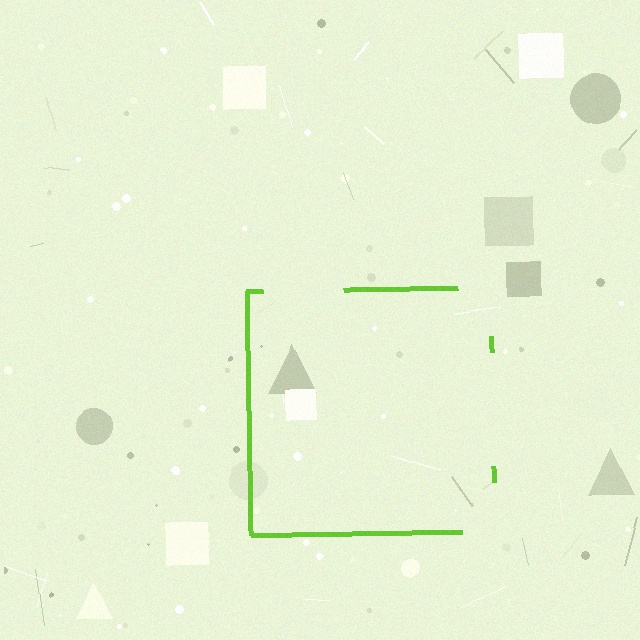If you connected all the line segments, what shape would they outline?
They would outline a square.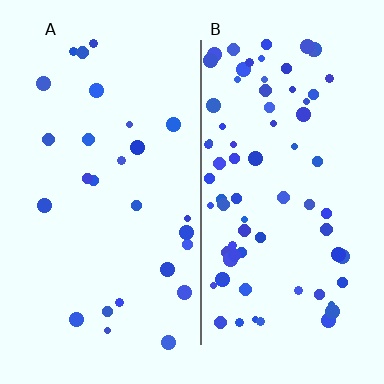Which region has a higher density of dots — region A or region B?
B (the right).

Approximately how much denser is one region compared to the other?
Approximately 3.0× — region B over region A.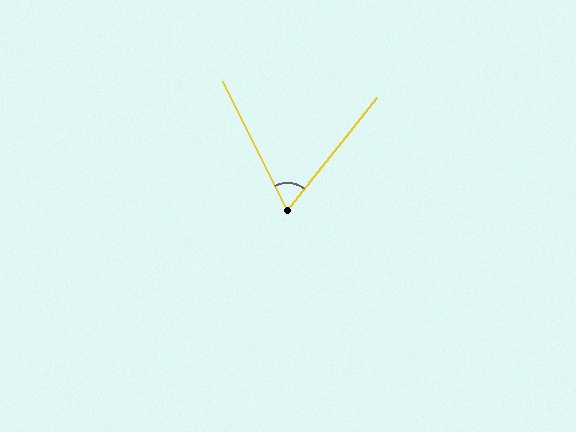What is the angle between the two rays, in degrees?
Approximately 65 degrees.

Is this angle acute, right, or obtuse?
It is acute.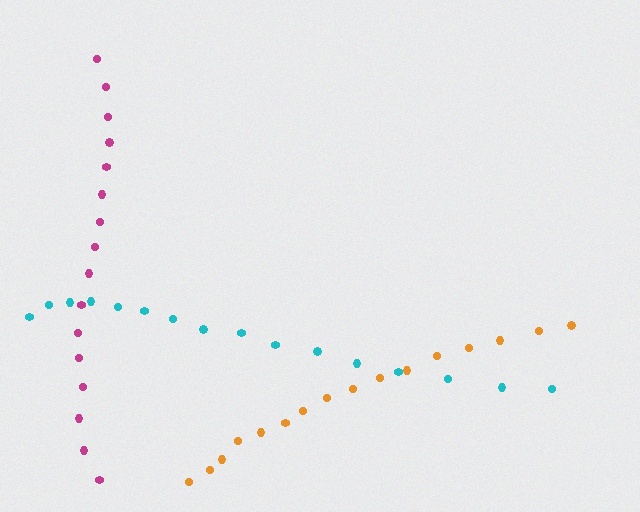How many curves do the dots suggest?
There are 3 distinct paths.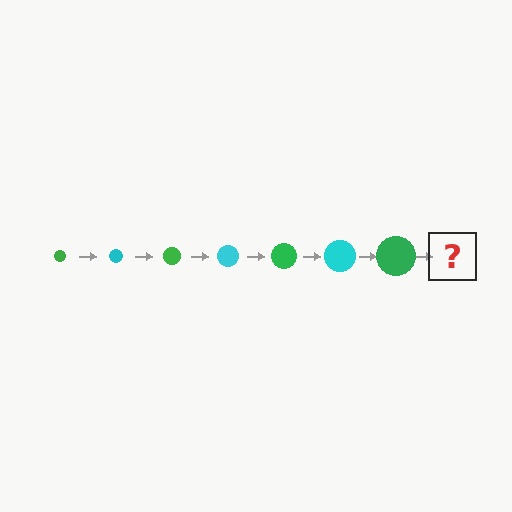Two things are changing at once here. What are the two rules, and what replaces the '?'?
The two rules are that the circle grows larger each step and the color cycles through green and cyan. The '?' should be a cyan circle, larger than the previous one.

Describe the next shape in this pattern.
It should be a cyan circle, larger than the previous one.